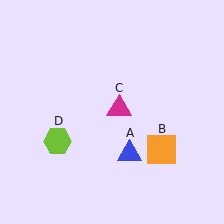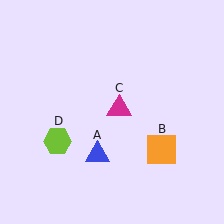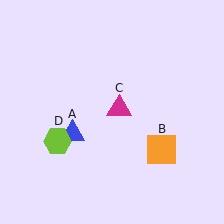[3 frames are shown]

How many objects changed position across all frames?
1 object changed position: blue triangle (object A).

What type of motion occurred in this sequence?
The blue triangle (object A) rotated clockwise around the center of the scene.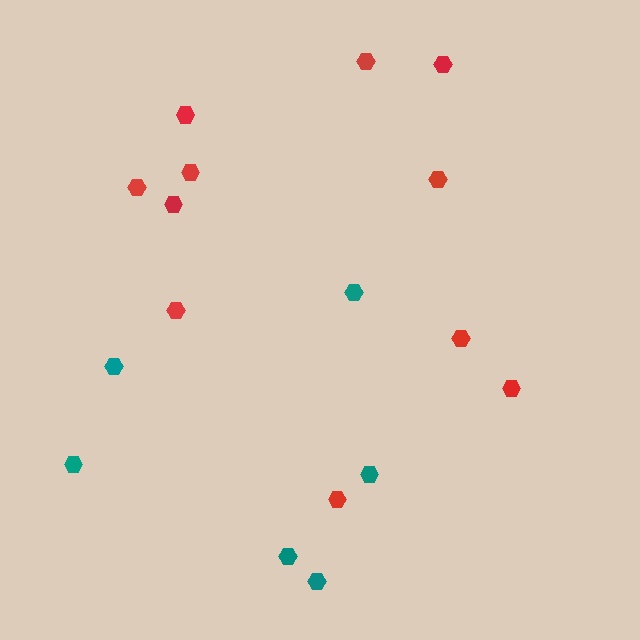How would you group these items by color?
There are 2 groups: one group of red hexagons (11) and one group of teal hexagons (6).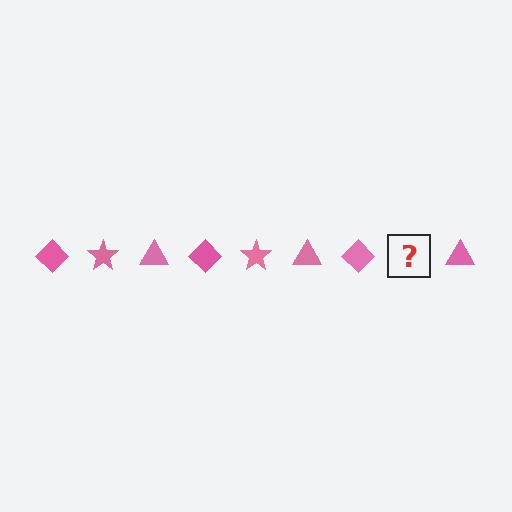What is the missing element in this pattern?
The missing element is a pink star.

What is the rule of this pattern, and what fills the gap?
The rule is that the pattern cycles through diamond, star, triangle shapes in pink. The gap should be filled with a pink star.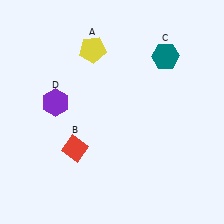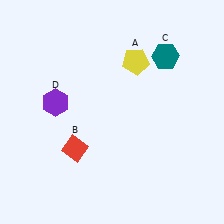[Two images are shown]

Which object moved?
The yellow pentagon (A) moved right.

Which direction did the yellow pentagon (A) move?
The yellow pentagon (A) moved right.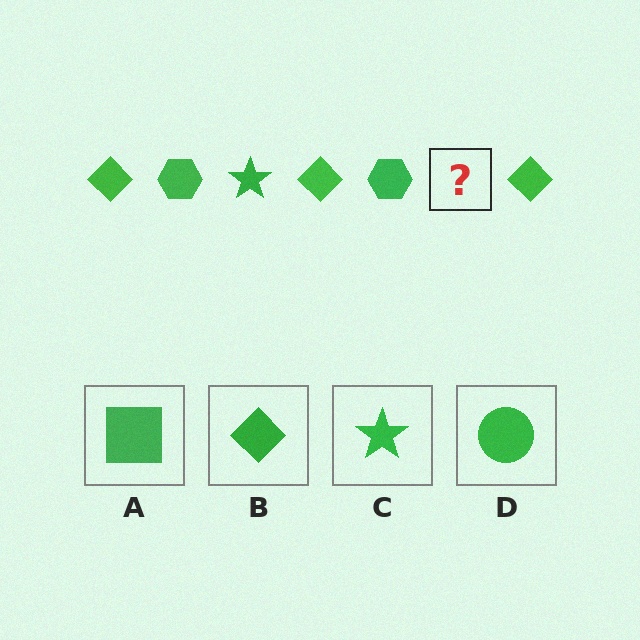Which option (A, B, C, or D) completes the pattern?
C.